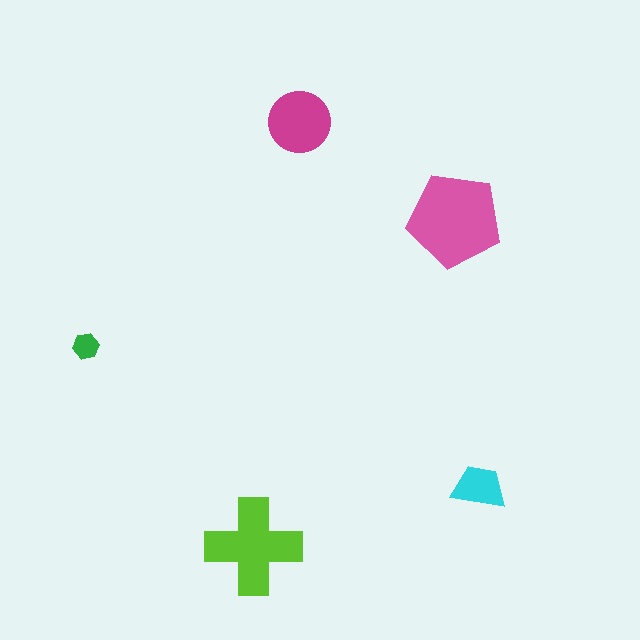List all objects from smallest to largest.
The green hexagon, the cyan trapezoid, the magenta circle, the lime cross, the pink pentagon.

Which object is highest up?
The magenta circle is topmost.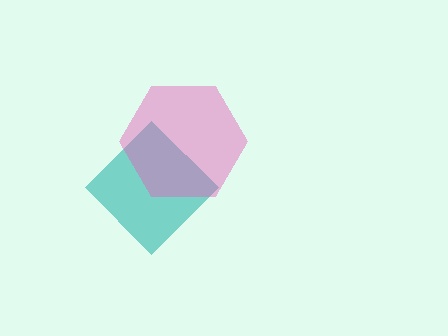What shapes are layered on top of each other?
The layered shapes are: a teal diamond, a pink hexagon.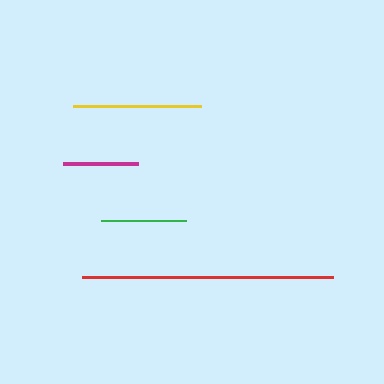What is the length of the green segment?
The green segment is approximately 85 pixels long.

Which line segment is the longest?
The red line is the longest at approximately 252 pixels.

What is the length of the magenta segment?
The magenta segment is approximately 75 pixels long.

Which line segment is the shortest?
The magenta line is the shortest at approximately 75 pixels.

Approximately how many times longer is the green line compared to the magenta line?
The green line is approximately 1.1 times the length of the magenta line.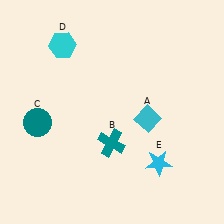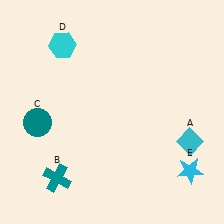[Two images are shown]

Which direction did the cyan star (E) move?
The cyan star (E) moved right.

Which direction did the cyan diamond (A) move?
The cyan diamond (A) moved right.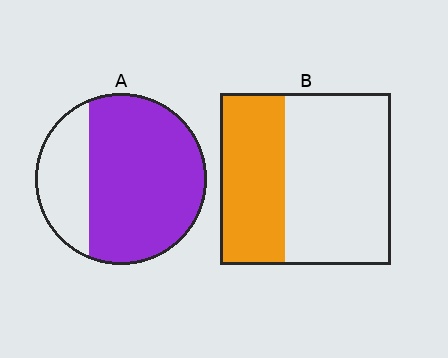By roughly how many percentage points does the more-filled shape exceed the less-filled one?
By roughly 35 percentage points (A over B).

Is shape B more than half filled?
No.